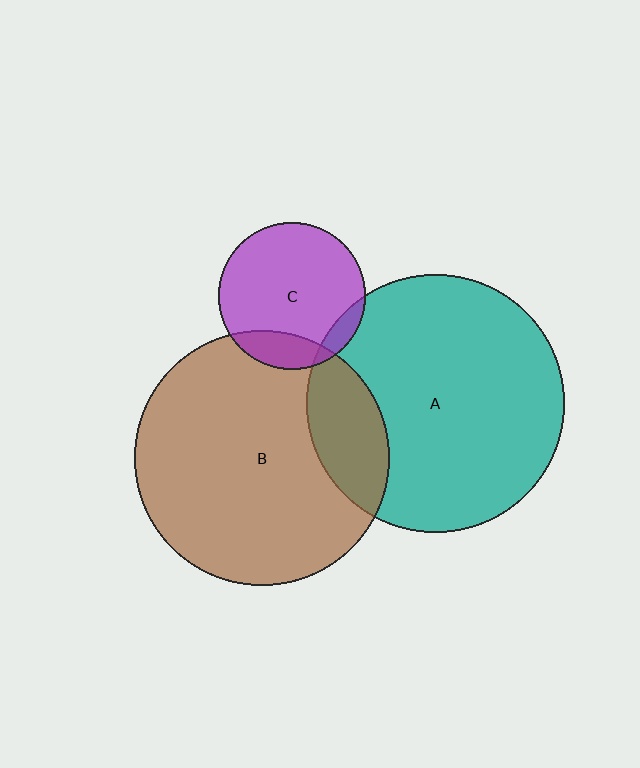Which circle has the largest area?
Circle A (teal).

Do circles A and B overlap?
Yes.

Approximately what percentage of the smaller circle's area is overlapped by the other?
Approximately 20%.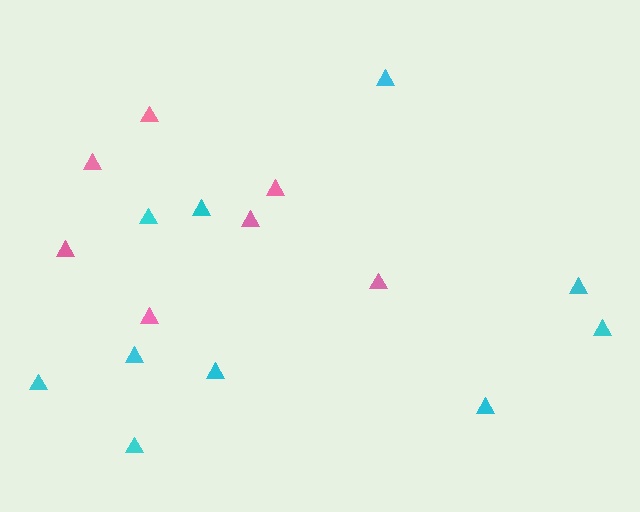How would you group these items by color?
There are 2 groups: one group of pink triangles (7) and one group of cyan triangles (10).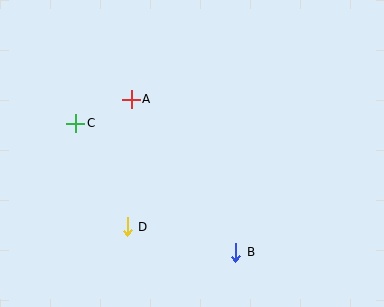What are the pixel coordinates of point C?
Point C is at (76, 123).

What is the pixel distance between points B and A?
The distance between B and A is 185 pixels.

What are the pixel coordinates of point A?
Point A is at (131, 99).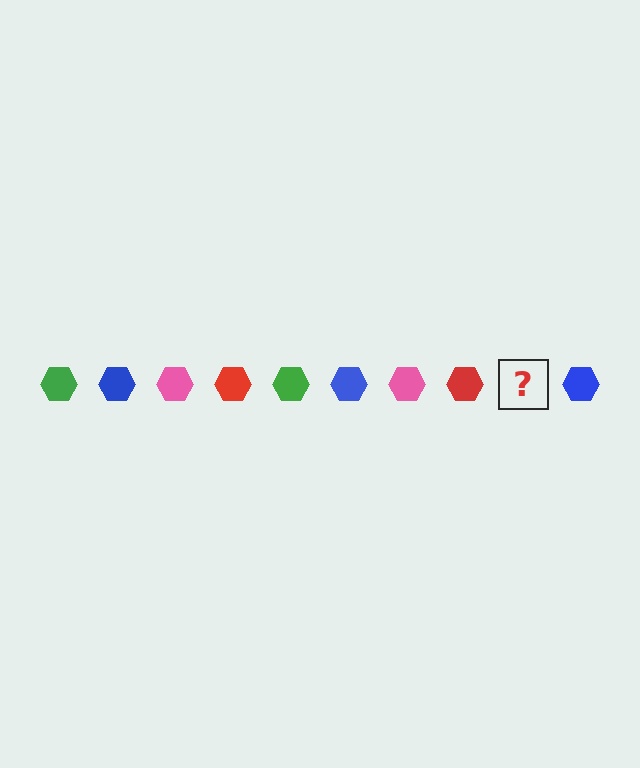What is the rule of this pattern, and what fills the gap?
The rule is that the pattern cycles through green, blue, pink, red hexagons. The gap should be filled with a green hexagon.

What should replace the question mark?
The question mark should be replaced with a green hexagon.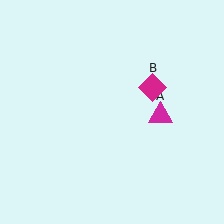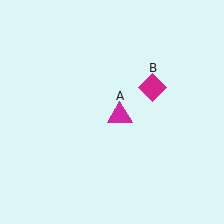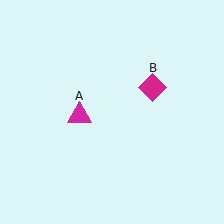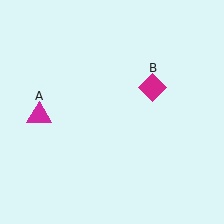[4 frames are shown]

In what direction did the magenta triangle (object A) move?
The magenta triangle (object A) moved left.